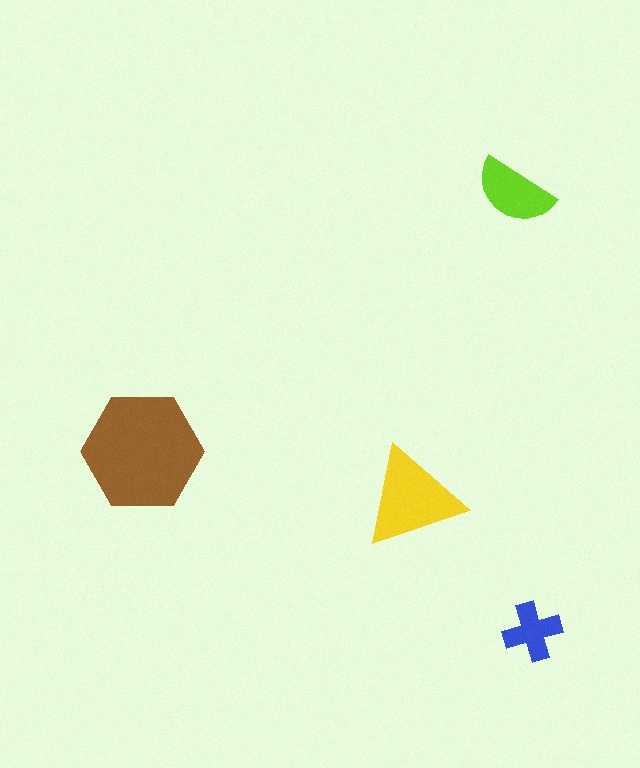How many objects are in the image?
There are 4 objects in the image.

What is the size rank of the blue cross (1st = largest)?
4th.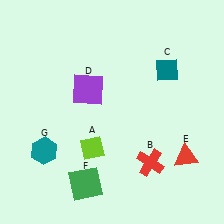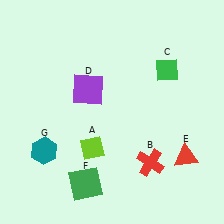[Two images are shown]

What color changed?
The diamond (C) changed from teal in Image 1 to green in Image 2.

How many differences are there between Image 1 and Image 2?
There is 1 difference between the two images.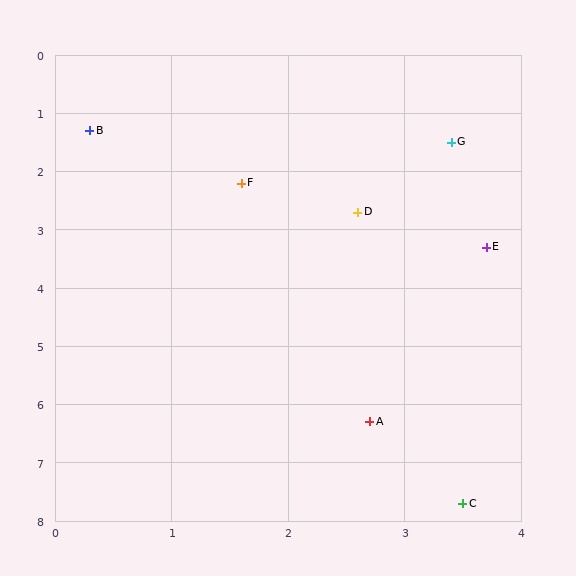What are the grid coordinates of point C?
Point C is at approximately (3.5, 7.7).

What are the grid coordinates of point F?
Point F is at approximately (1.6, 2.2).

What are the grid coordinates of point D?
Point D is at approximately (2.6, 2.7).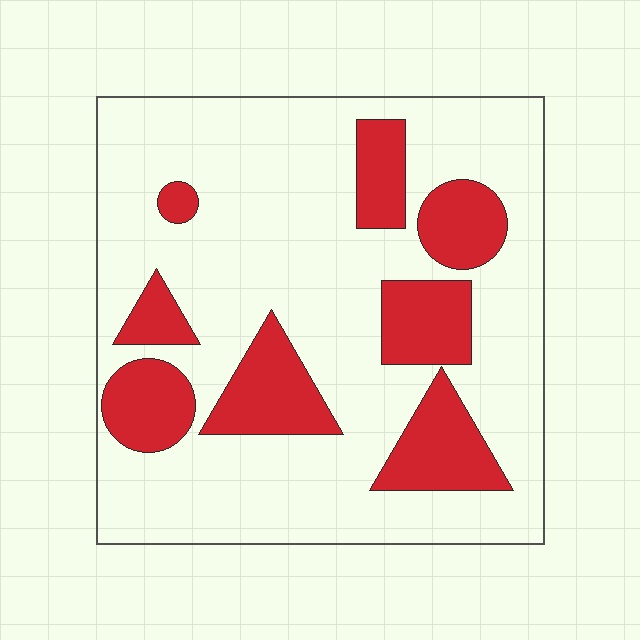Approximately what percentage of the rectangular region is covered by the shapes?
Approximately 25%.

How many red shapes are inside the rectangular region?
8.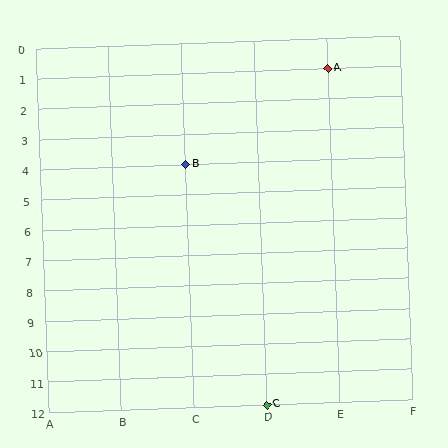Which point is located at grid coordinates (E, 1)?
Point A is at (E, 1).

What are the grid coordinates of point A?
Point A is at grid coordinates (E, 1).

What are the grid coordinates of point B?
Point B is at grid coordinates (C, 4).